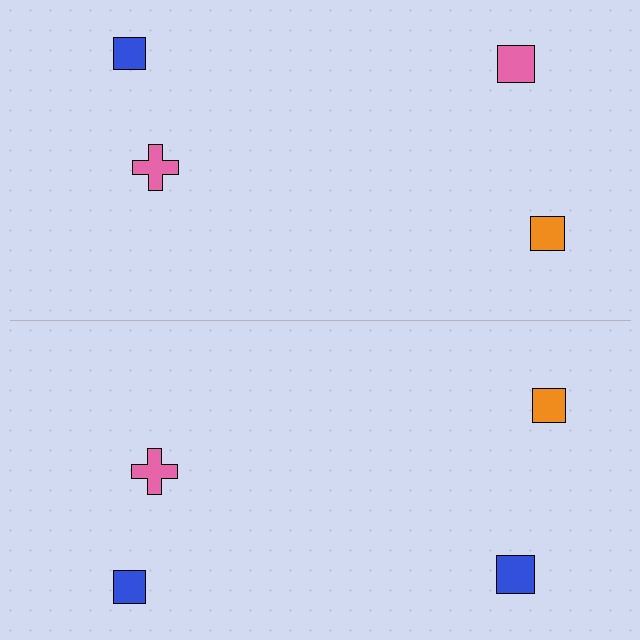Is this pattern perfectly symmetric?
No, the pattern is not perfectly symmetric. The blue square on the bottom side breaks the symmetry — its mirror counterpart is pink.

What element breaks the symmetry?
The blue square on the bottom side breaks the symmetry — its mirror counterpart is pink.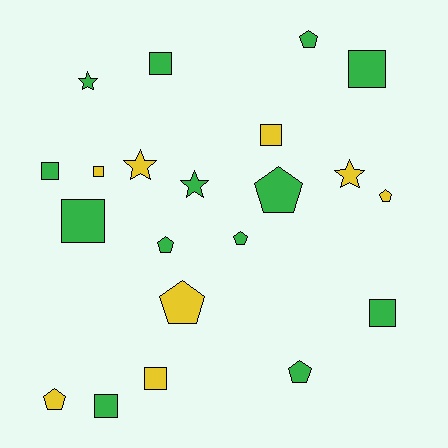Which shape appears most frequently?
Square, with 9 objects.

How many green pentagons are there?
There are 5 green pentagons.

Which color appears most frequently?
Green, with 13 objects.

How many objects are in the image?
There are 21 objects.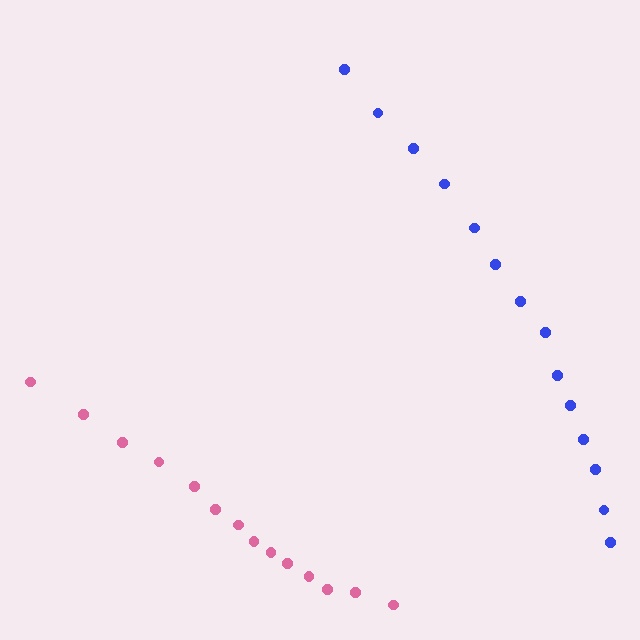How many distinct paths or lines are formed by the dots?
There are 2 distinct paths.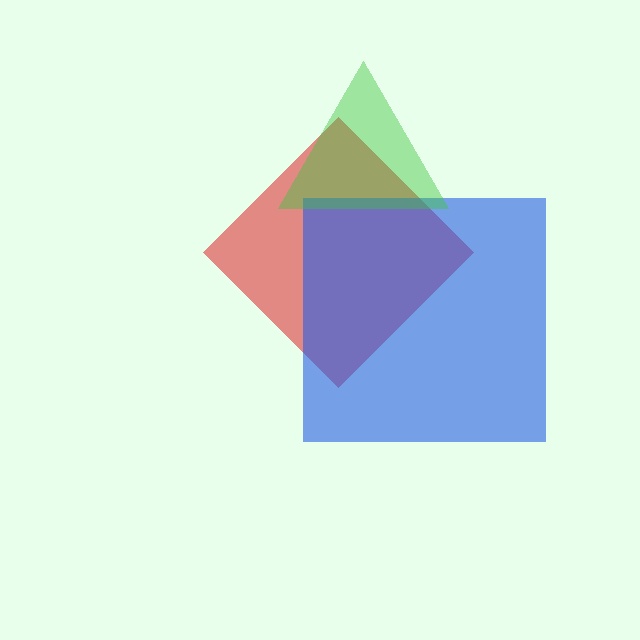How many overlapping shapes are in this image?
There are 3 overlapping shapes in the image.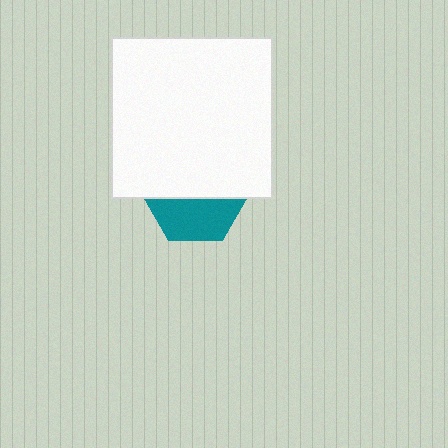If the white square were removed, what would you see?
You would see the complete teal hexagon.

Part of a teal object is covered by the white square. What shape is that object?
It is a hexagon.